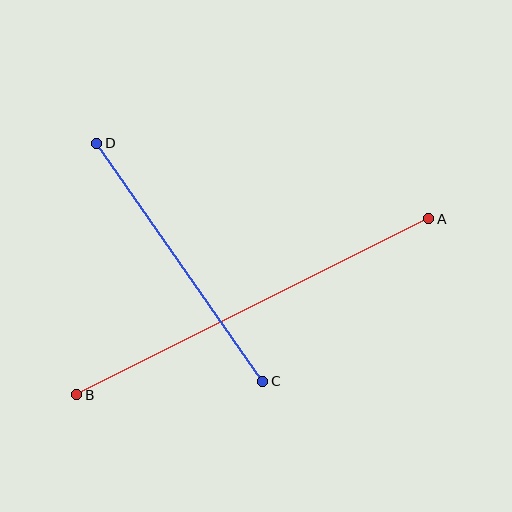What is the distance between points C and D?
The distance is approximately 290 pixels.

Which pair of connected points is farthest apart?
Points A and B are farthest apart.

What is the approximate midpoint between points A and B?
The midpoint is at approximately (253, 307) pixels.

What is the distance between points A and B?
The distance is approximately 394 pixels.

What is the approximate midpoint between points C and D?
The midpoint is at approximately (180, 262) pixels.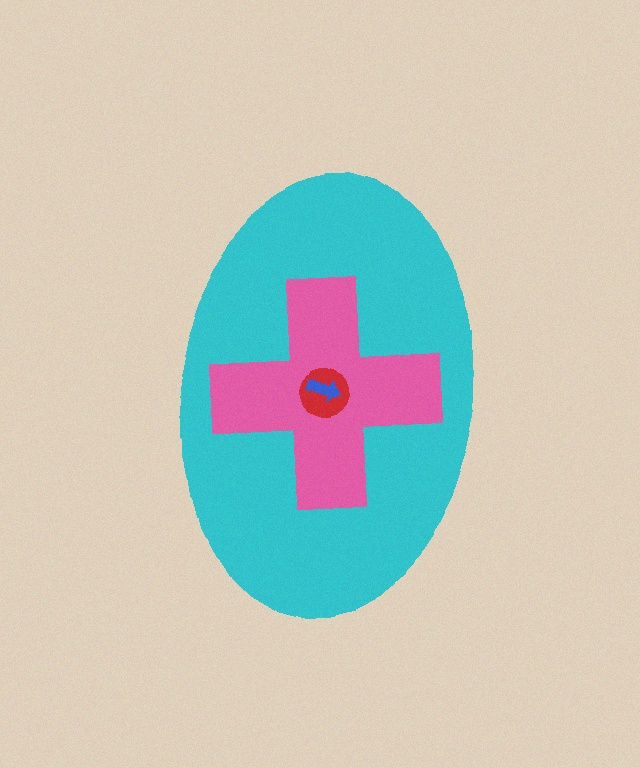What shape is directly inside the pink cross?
The red circle.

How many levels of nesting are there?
4.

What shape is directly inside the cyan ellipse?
The pink cross.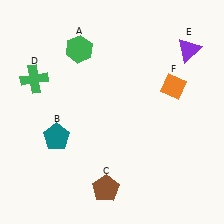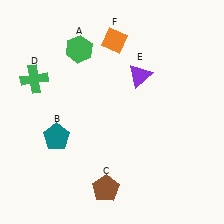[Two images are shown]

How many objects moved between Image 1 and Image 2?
2 objects moved between the two images.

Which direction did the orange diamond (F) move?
The orange diamond (F) moved left.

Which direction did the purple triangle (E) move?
The purple triangle (E) moved left.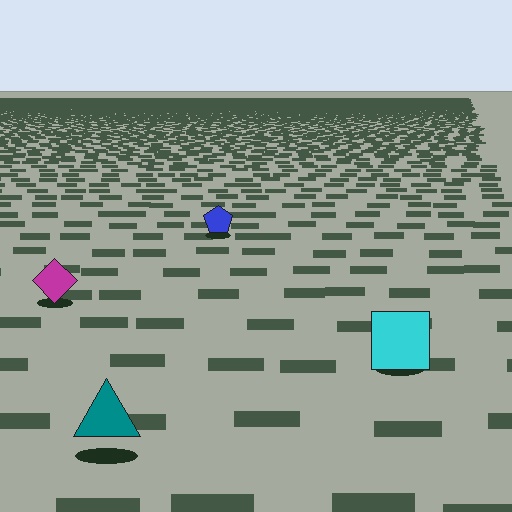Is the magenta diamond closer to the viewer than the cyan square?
No. The cyan square is closer — you can tell from the texture gradient: the ground texture is coarser near it.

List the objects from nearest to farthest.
From nearest to farthest: the teal triangle, the cyan square, the magenta diamond, the blue pentagon.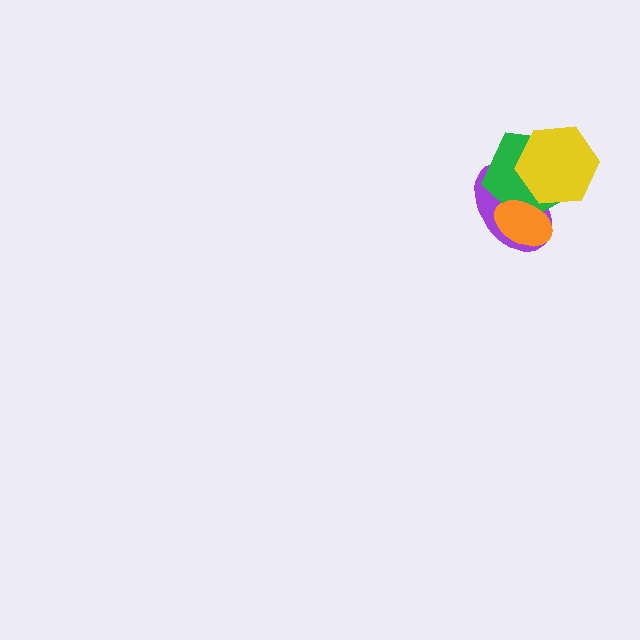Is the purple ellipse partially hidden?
Yes, it is partially covered by another shape.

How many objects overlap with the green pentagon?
3 objects overlap with the green pentagon.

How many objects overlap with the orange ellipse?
2 objects overlap with the orange ellipse.